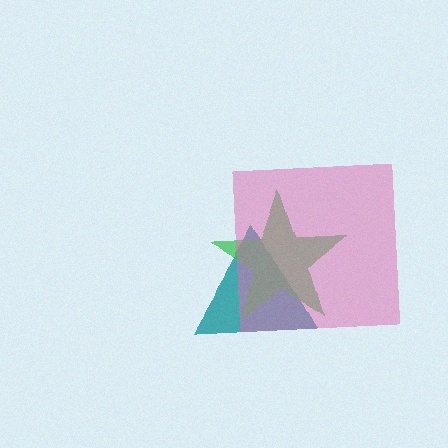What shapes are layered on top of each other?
The layered shapes are: a teal triangle, a green star, a pink square.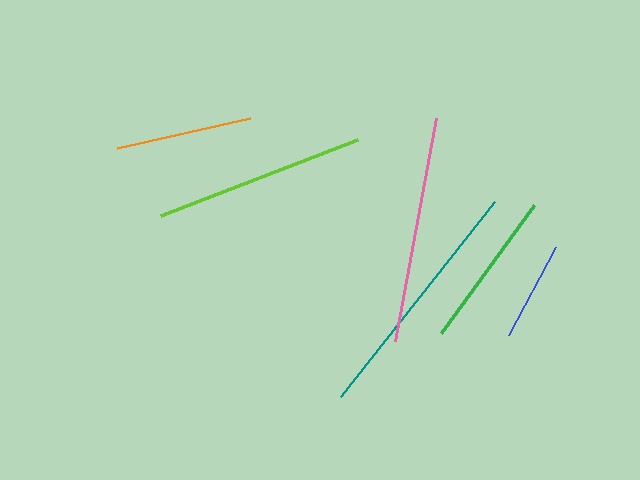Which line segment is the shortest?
The blue line is the shortest at approximately 99 pixels.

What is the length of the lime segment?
The lime segment is approximately 211 pixels long.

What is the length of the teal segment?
The teal segment is approximately 249 pixels long.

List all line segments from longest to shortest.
From longest to shortest: teal, pink, lime, green, orange, blue.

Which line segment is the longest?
The teal line is the longest at approximately 249 pixels.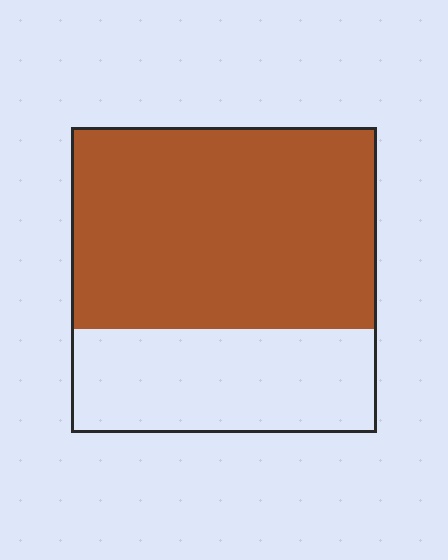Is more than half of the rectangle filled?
Yes.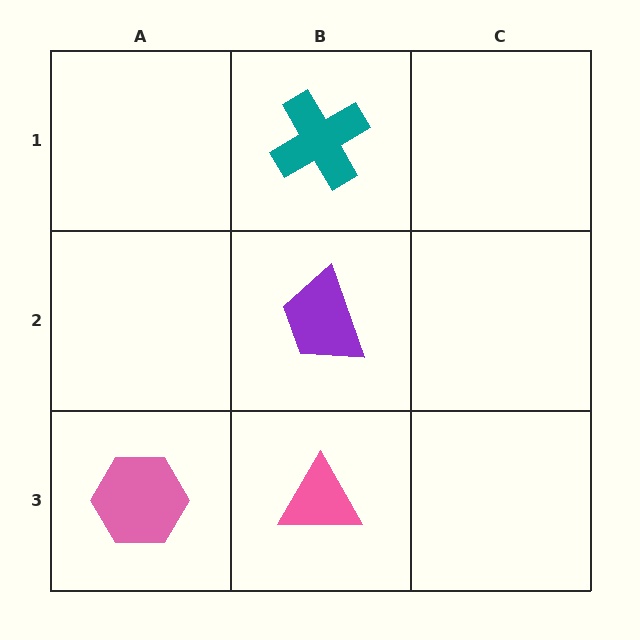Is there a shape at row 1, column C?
No, that cell is empty.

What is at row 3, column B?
A pink triangle.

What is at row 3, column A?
A pink hexagon.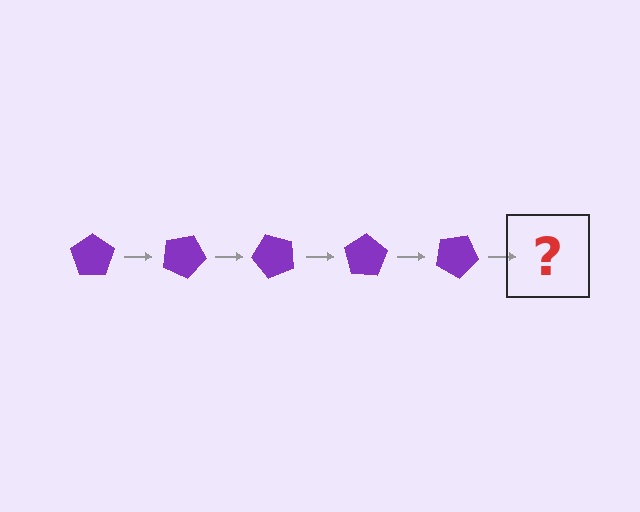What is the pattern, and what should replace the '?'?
The pattern is that the pentagon rotates 25 degrees each step. The '?' should be a purple pentagon rotated 125 degrees.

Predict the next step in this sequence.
The next step is a purple pentagon rotated 125 degrees.